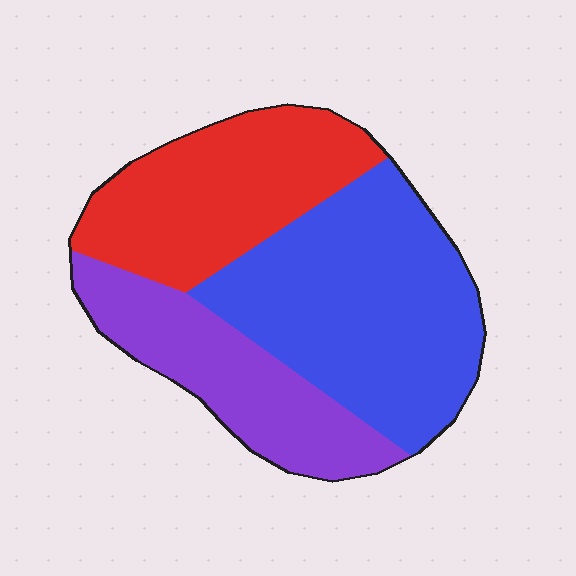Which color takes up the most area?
Blue, at roughly 45%.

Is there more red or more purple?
Red.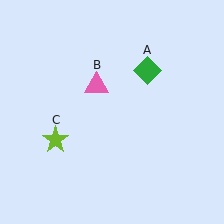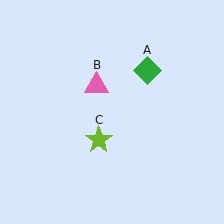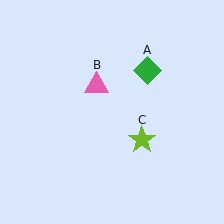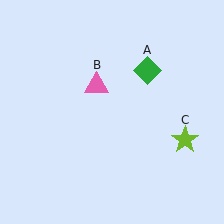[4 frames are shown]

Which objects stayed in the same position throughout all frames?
Green diamond (object A) and pink triangle (object B) remained stationary.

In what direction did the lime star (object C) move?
The lime star (object C) moved right.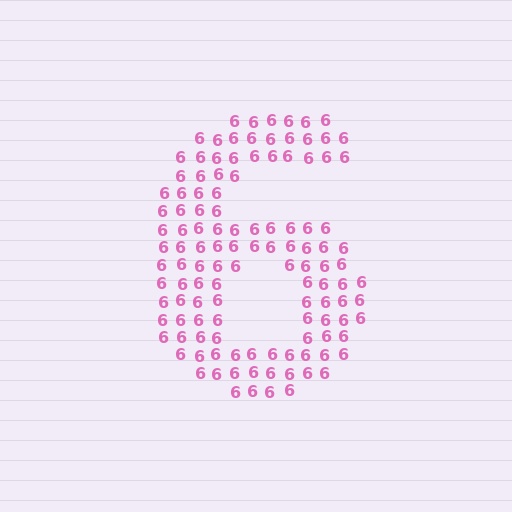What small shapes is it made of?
It is made of small digit 6's.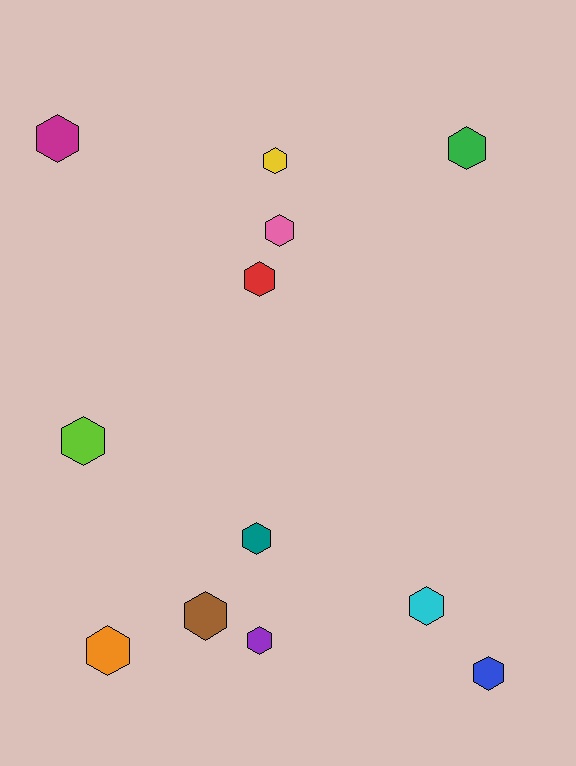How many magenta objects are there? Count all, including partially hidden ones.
There is 1 magenta object.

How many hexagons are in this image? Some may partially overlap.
There are 12 hexagons.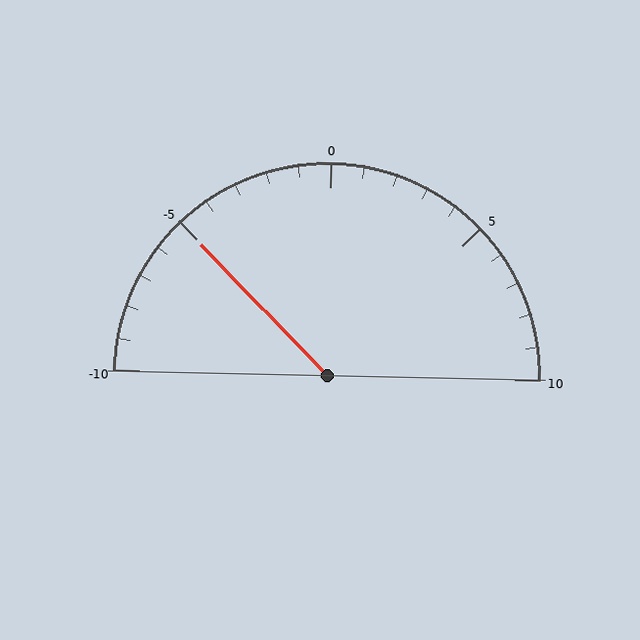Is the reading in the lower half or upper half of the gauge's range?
The reading is in the lower half of the range (-10 to 10).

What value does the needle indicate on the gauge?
The needle indicates approximately -5.